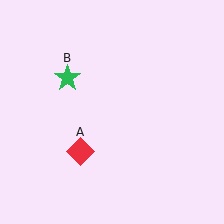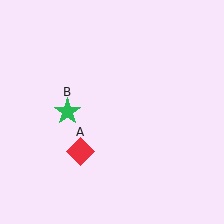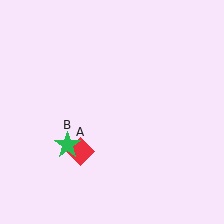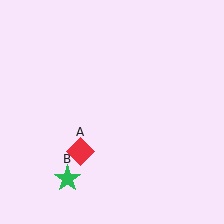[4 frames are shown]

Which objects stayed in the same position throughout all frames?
Red diamond (object A) remained stationary.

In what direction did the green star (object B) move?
The green star (object B) moved down.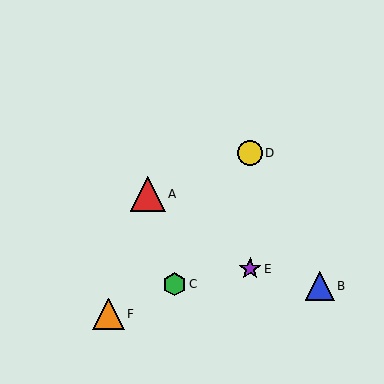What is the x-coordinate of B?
Object B is at x≈320.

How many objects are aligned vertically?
2 objects (D, E) are aligned vertically.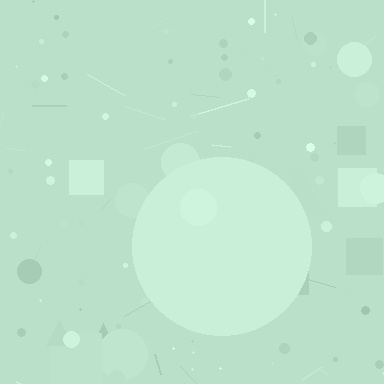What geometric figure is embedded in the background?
A circle is embedded in the background.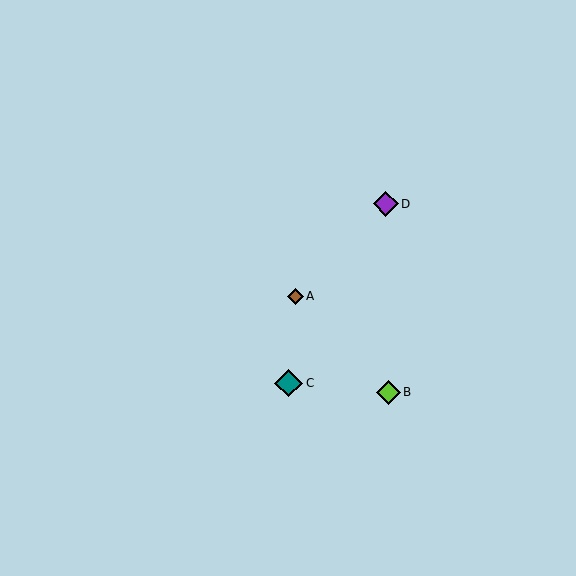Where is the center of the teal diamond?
The center of the teal diamond is at (289, 383).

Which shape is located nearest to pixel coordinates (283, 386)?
The teal diamond (labeled C) at (289, 383) is nearest to that location.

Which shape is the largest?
The teal diamond (labeled C) is the largest.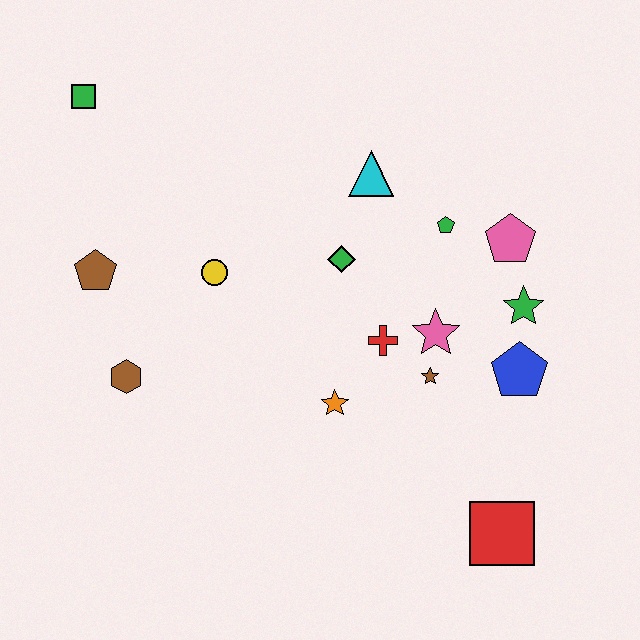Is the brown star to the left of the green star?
Yes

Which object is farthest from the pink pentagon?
The green square is farthest from the pink pentagon.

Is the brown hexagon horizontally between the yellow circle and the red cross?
No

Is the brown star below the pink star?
Yes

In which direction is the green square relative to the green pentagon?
The green square is to the left of the green pentagon.